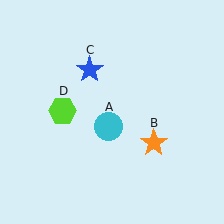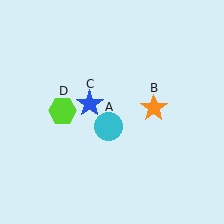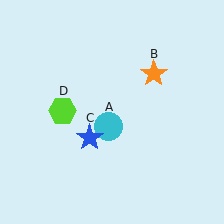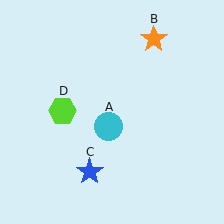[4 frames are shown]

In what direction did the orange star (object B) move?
The orange star (object B) moved up.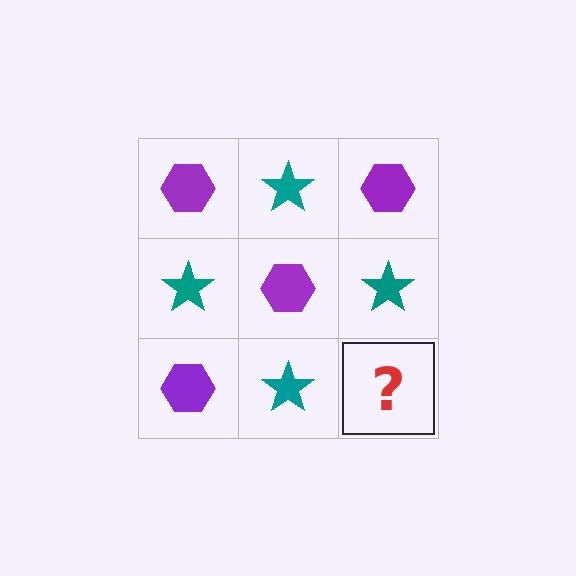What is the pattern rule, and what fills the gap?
The rule is that it alternates purple hexagon and teal star in a checkerboard pattern. The gap should be filled with a purple hexagon.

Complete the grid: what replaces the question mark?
The question mark should be replaced with a purple hexagon.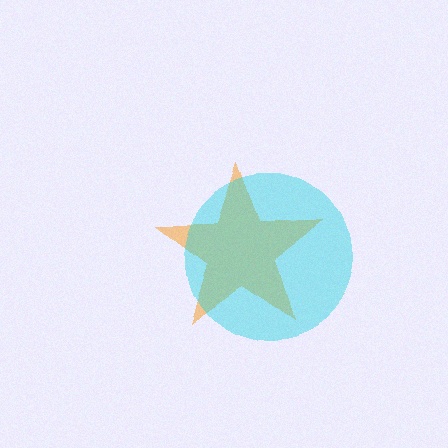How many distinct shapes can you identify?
There are 2 distinct shapes: an orange star, a cyan circle.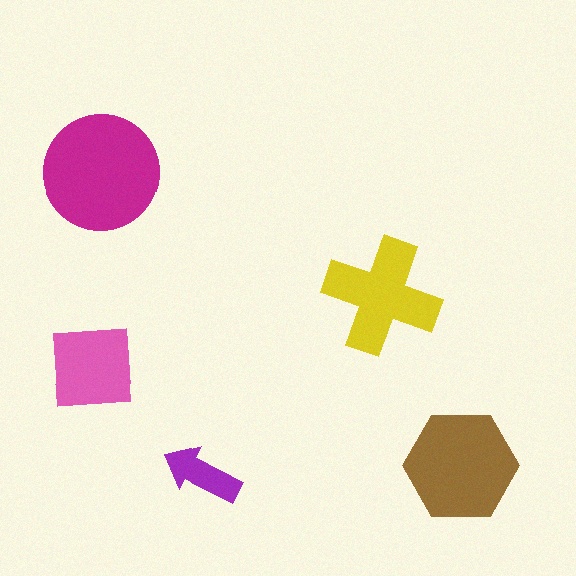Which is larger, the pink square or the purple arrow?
The pink square.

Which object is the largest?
The magenta circle.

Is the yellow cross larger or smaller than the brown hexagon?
Smaller.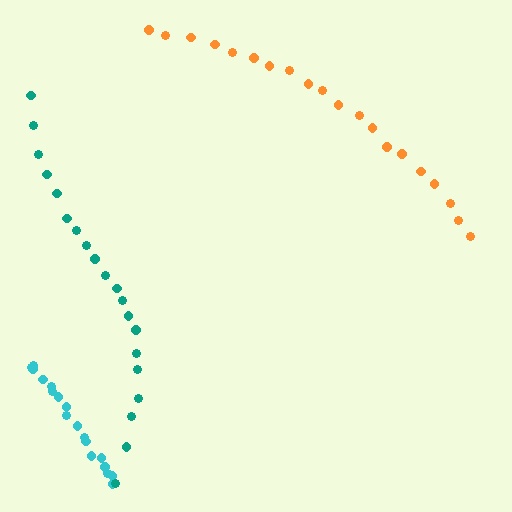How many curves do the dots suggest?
There are 3 distinct paths.